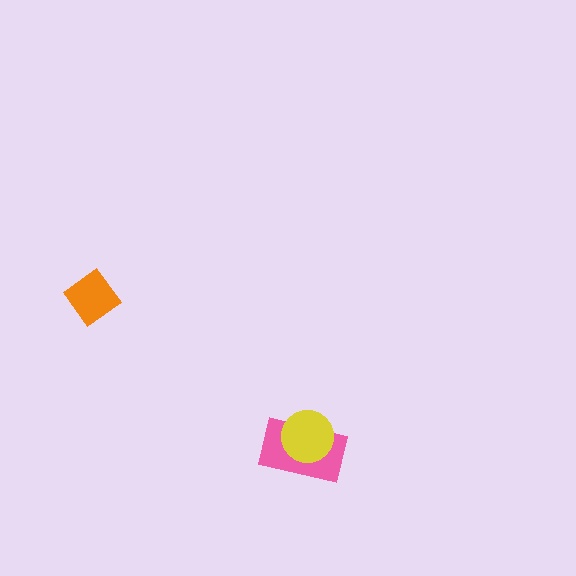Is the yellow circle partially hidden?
No, no other shape covers it.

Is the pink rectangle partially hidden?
Yes, it is partially covered by another shape.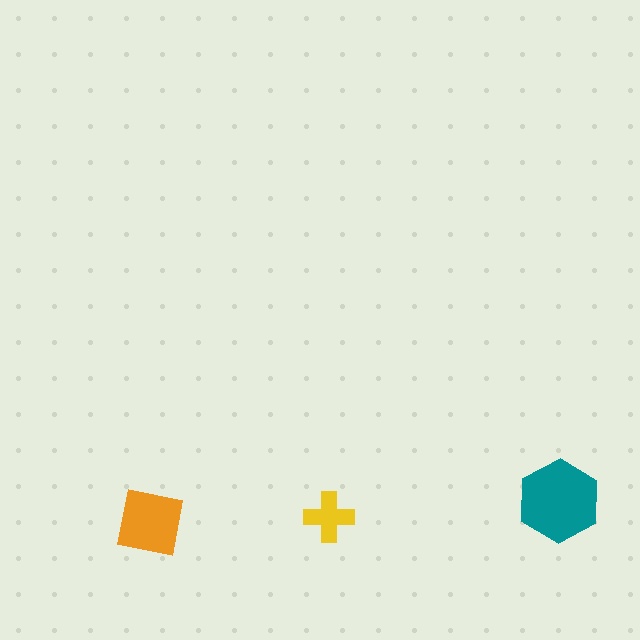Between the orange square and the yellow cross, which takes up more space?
The orange square.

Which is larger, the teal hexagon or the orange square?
The teal hexagon.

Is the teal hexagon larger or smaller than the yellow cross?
Larger.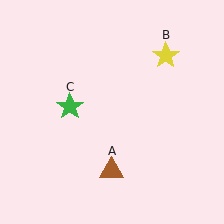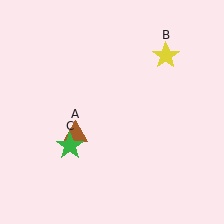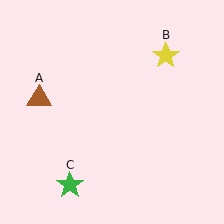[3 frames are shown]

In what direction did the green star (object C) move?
The green star (object C) moved down.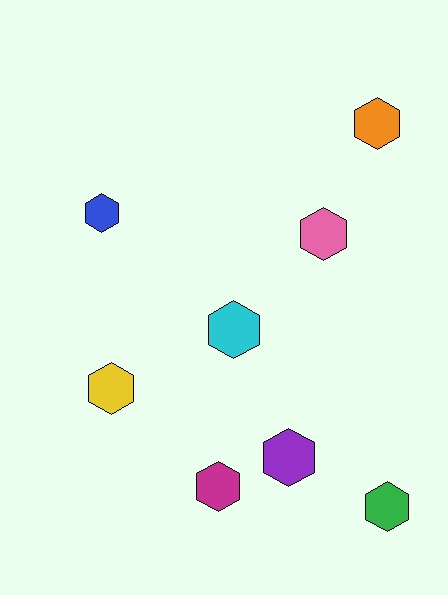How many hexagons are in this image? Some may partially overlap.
There are 8 hexagons.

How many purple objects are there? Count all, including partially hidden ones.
There is 1 purple object.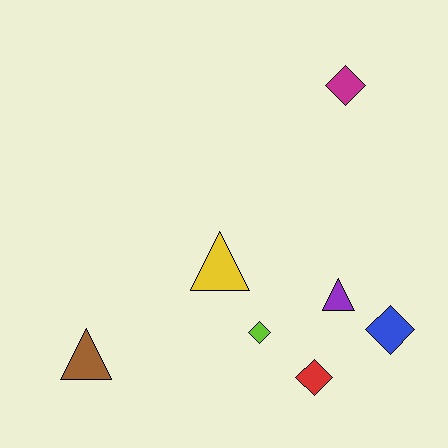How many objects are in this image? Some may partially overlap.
There are 7 objects.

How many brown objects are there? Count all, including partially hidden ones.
There is 1 brown object.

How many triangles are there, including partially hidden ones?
There are 3 triangles.